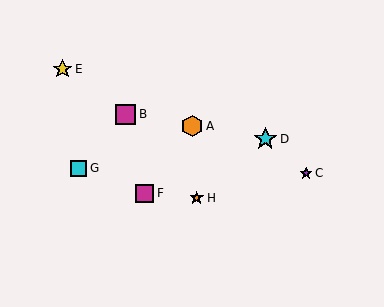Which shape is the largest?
The cyan star (labeled D) is the largest.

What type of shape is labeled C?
Shape C is a purple star.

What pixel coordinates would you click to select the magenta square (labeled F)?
Click at (145, 193) to select the magenta square F.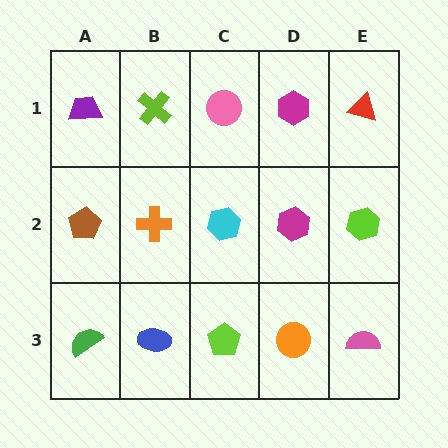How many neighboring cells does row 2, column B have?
4.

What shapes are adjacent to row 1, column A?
A brown pentagon (row 2, column A), a lime cross (row 1, column B).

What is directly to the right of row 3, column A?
A blue ellipse.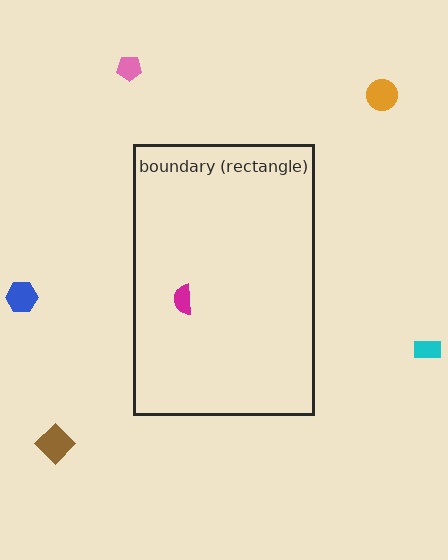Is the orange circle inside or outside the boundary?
Outside.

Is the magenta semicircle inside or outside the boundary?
Inside.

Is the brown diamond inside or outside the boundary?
Outside.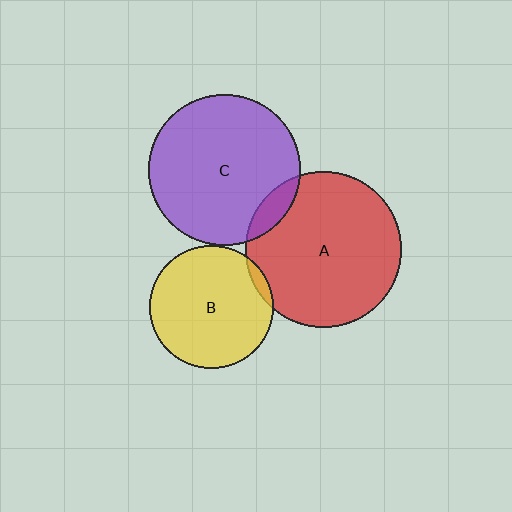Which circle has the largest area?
Circle A (red).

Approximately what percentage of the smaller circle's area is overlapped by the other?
Approximately 10%.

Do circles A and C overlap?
Yes.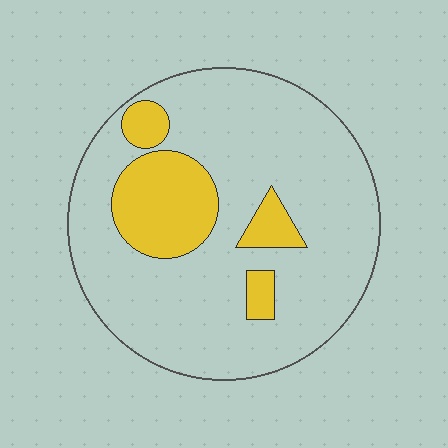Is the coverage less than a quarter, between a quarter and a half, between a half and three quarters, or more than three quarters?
Less than a quarter.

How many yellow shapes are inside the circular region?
4.